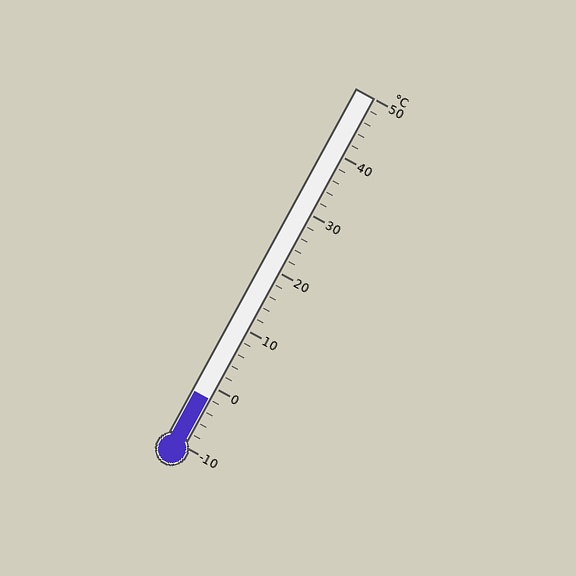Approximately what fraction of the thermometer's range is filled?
The thermometer is filled to approximately 15% of its range.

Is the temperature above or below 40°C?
The temperature is below 40°C.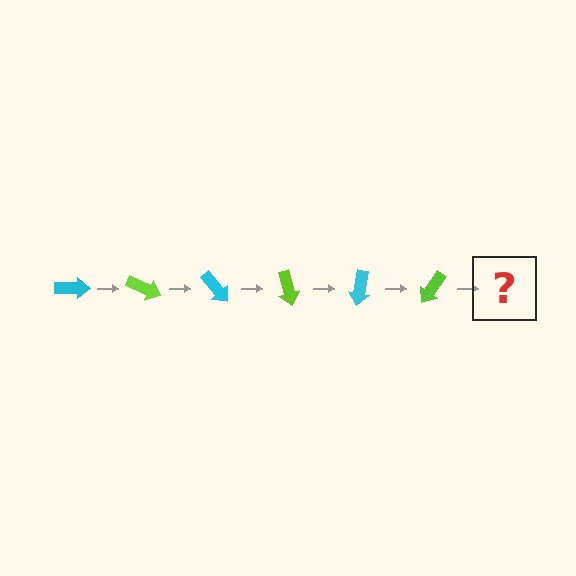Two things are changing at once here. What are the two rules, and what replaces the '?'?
The two rules are that it rotates 25 degrees each step and the color cycles through cyan and lime. The '?' should be a cyan arrow, rotated 150 degrees from the start.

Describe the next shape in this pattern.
It should be a cyan arrow, rotated 150 degrees from the start.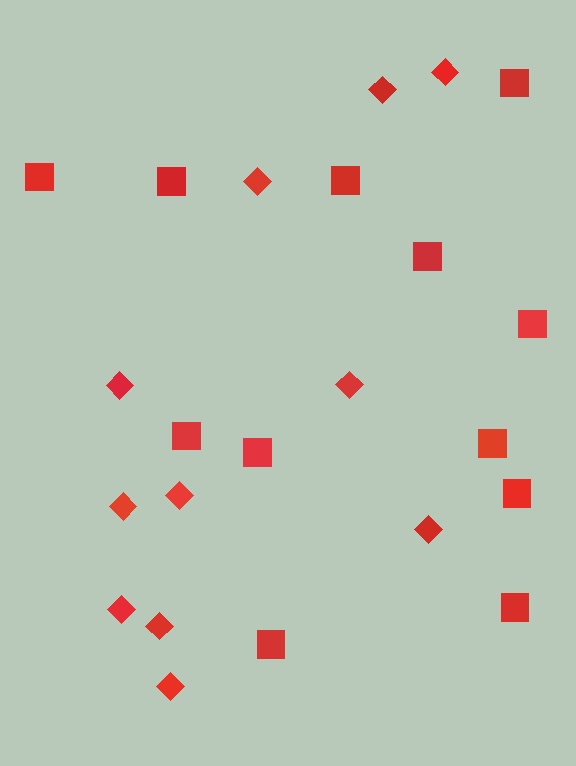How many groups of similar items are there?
There are 2 groups: one group of squares (12) and one group of diamonds (11).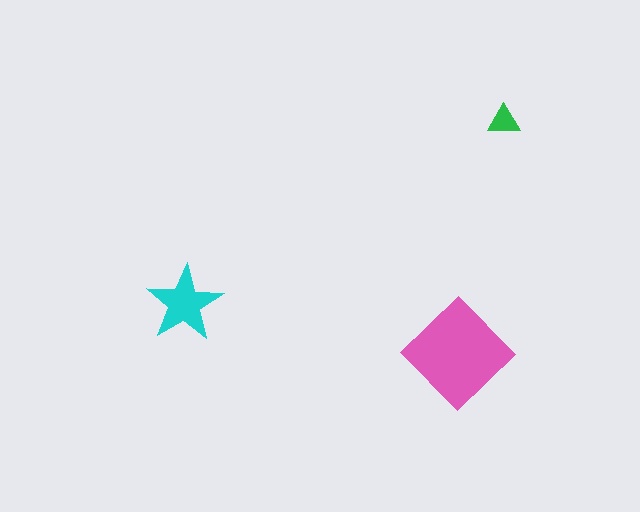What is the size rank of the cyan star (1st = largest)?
2nd.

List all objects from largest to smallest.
The pink diamond, the cyan star, the green triangle.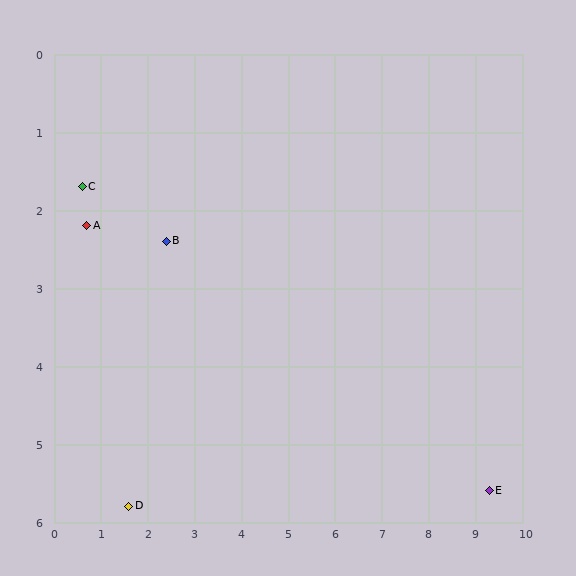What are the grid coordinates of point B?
Point B is at approximately (2.4, 2.4).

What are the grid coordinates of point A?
Point A is at approximately (0.7, 2.2).